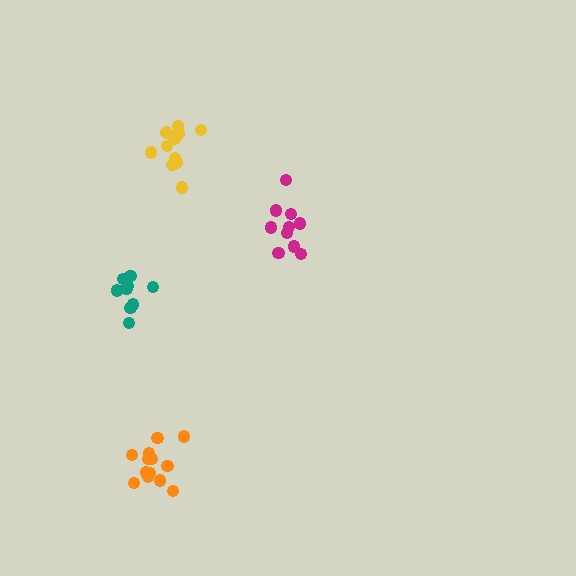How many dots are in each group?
Group 1: 10 dots, Group 2: 13 dots, Group 3: 10 dots, Group 4: 11 dots (44 total).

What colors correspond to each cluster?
The clusters are colored: teal, orange, magenta, yellow.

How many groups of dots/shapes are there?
There are 4 groups.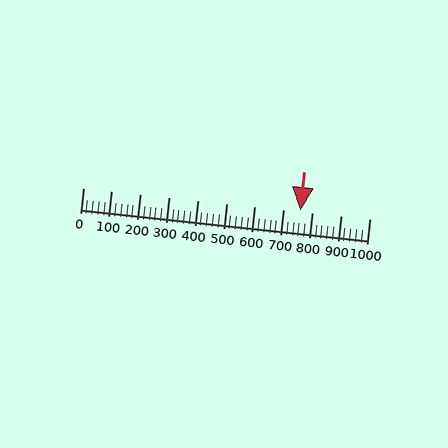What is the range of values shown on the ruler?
The ruler shows values from 0 to 1000.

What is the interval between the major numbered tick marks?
The major tick marks are spaced 100 units apart.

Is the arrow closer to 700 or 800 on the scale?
The arrow is closer to 800.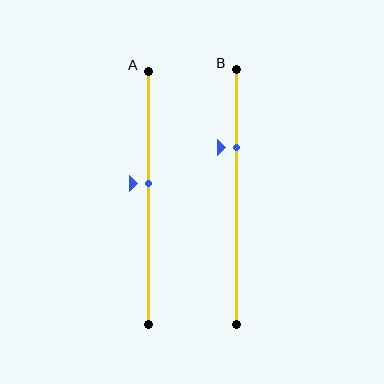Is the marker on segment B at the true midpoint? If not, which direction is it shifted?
No, the marker on segment B is shifted upward by about 19% of the segment length.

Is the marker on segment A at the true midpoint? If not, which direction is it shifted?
No, the marker on segment A is shifted upward by about 6% of the segment length.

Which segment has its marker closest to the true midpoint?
Segment A has its marker closest to the true midpoint.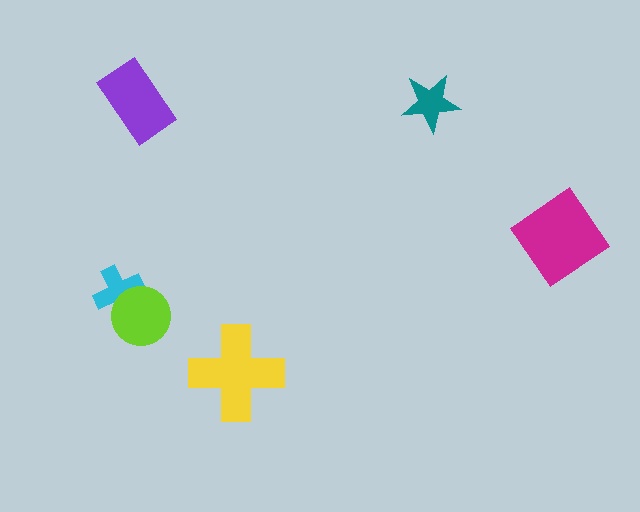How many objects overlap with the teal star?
0 objects overlap with the teal star.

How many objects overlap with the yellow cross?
0 objects overlap with the yellow cross.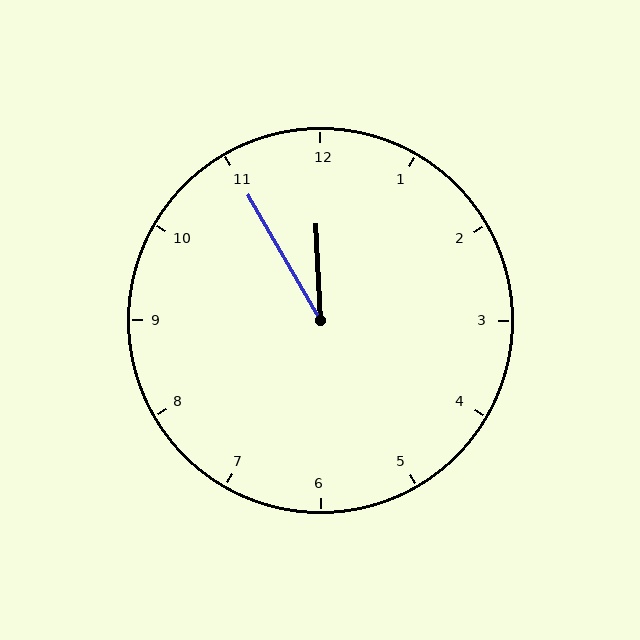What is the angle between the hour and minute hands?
Approximately 28 degrees.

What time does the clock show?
11:55.